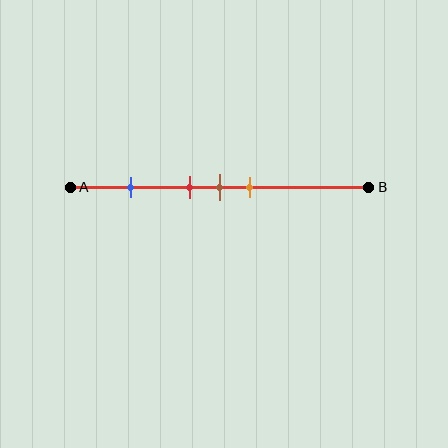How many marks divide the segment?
There are 4 marks dividing the segment.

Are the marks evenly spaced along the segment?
No, the marks are not evenly spaced.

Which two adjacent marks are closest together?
The red and brown marks are the closest adjacent pair.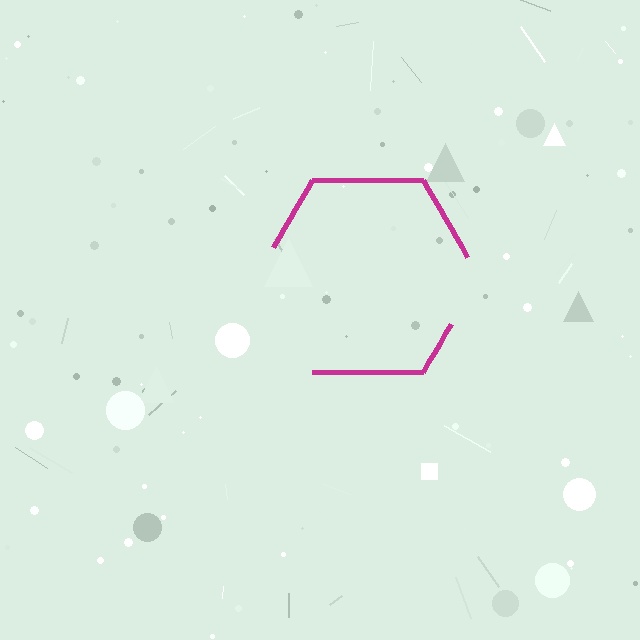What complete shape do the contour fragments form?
The contour fragments form a hexagon.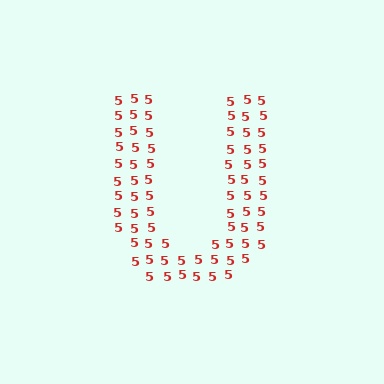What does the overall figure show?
The overall figure shows the letter U.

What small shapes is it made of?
It is made of small digit 5's.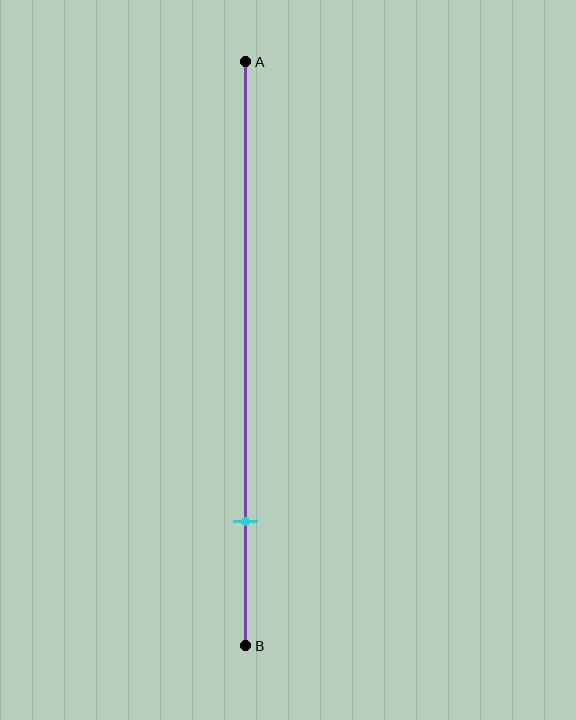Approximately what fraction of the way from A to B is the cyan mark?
The cyan mark is approximately 80% of the way from A to B.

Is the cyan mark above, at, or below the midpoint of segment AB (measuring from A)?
The cyan mark is below the midpoint of segment AB.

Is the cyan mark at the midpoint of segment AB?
No, the mark is at about 80% from A, not at the 50% midpoint.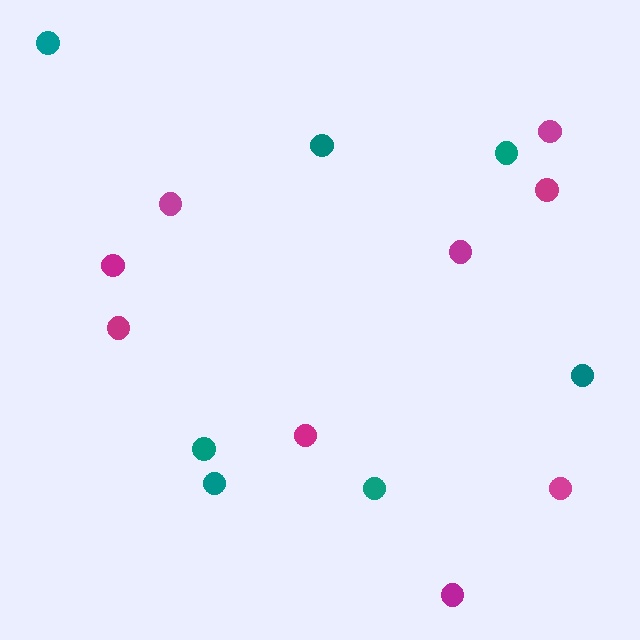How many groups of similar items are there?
There are 2 groups: one group of magenta circles (9) and one group of teal circles (7).